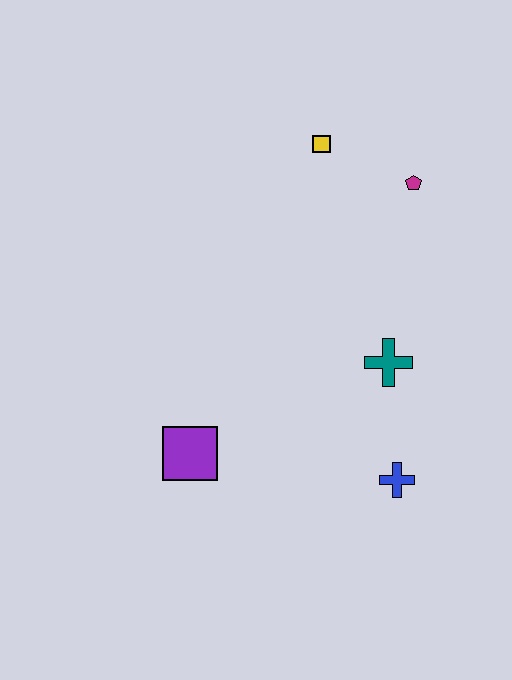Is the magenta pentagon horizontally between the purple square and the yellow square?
No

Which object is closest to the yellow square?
The magenta pentagon is closest to the yellow square.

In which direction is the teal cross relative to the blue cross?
The teal cross is above the blue cross.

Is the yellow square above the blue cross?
Yes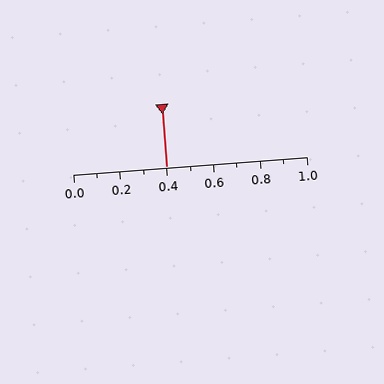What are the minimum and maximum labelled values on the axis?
The axis runs from 0.0 to 1.0.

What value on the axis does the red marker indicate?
The marker indicates approximately 0.4.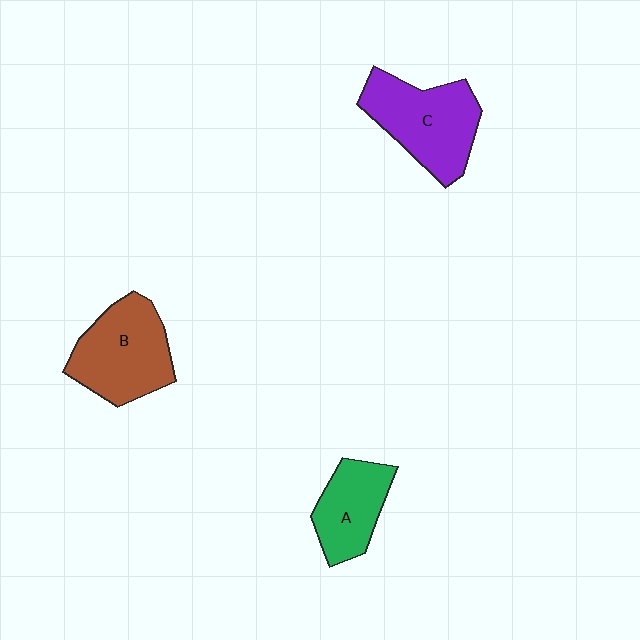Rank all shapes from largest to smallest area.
From largest to smallest: C (purple), B (brown), A (green).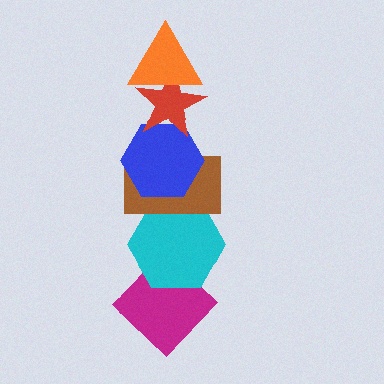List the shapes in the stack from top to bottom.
From top to bottom: the orange triangle, the red star, the blue hexagon, the brown rectangle, the cyan hexagon, the magenta diamond.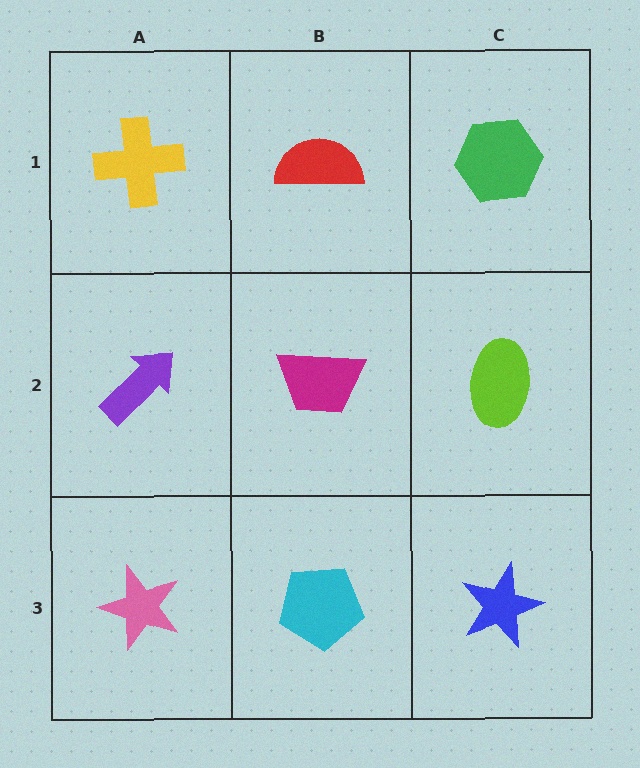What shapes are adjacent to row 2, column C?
A green hexagon (row 1, column C), a blue star (row 3, column C), a magenta trapezoid (row 2, column B).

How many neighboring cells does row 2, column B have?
4.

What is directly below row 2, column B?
A cyan pentagon.